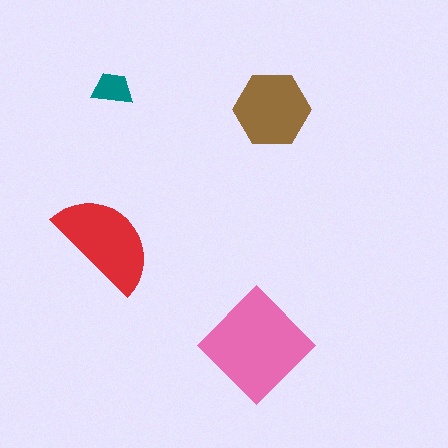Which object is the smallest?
The teal trapezoid.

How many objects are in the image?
There are 4 objects in the image.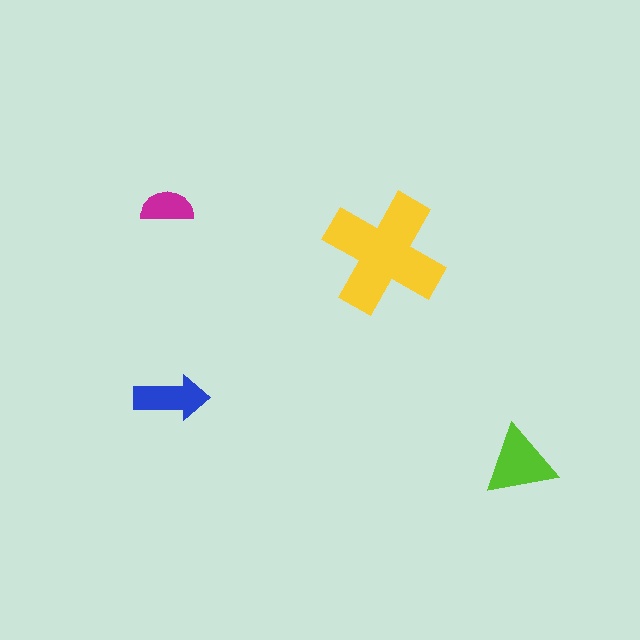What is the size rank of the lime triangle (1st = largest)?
2nd.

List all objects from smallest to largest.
The magenta semicircle, the blue arrow, the lime triangle, the yellow cross.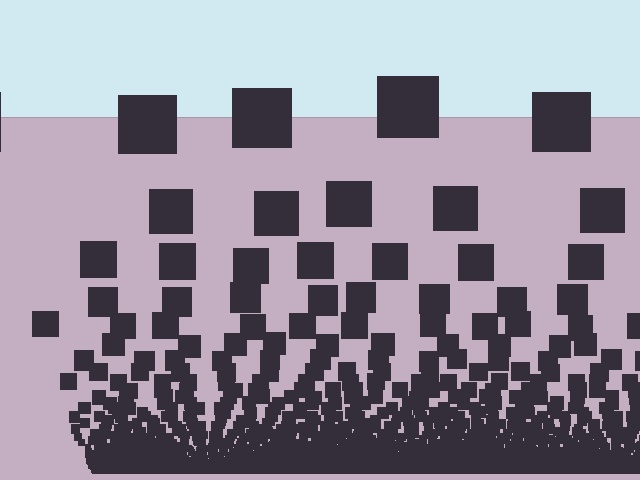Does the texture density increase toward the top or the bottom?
Density increases toward the bottom.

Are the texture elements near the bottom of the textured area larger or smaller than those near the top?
Smaller. The gradient is inverted — elements near the bottom are smaller and denser.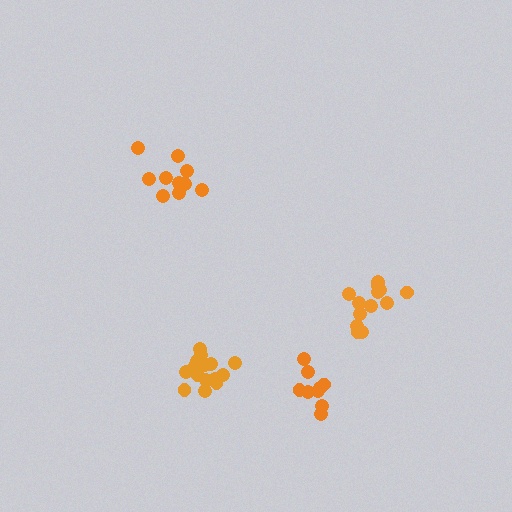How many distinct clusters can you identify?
There are 4 distinct clusters.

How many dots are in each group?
Group 1: 15 dots, Group 2: 14 dots, Group 3: 9 dots, Group 4: 10 dots (48 total).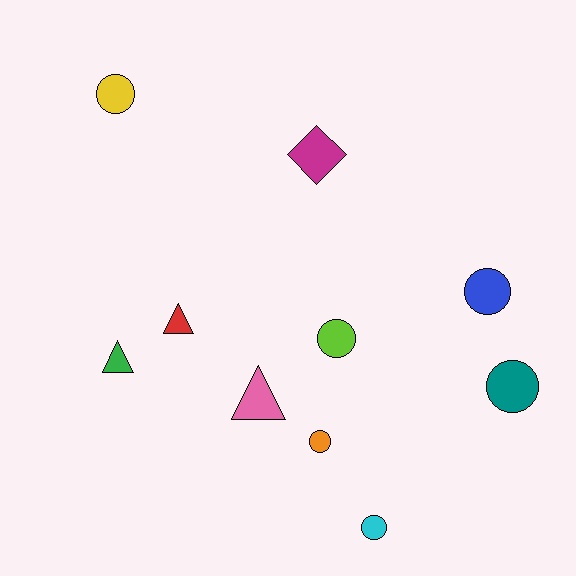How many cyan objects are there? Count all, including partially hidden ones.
There is 1 cyan object.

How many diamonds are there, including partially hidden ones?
There is 1 diamond.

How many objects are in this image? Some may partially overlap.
There are 10 objects.